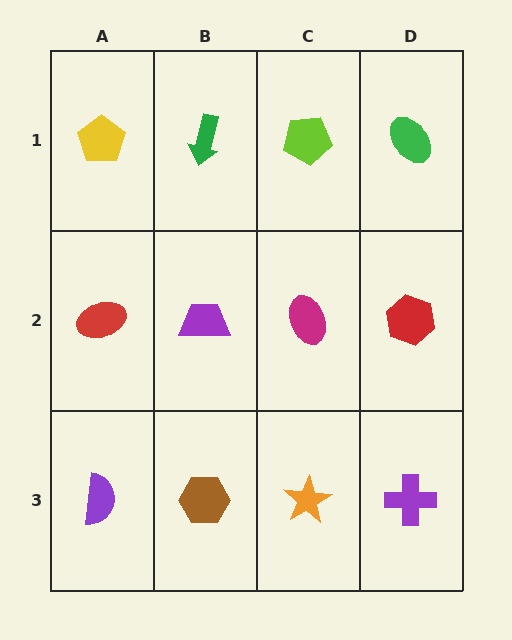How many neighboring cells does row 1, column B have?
3.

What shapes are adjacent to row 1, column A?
A red ellipse (row 2, column A), a green arrow (row 1, column B).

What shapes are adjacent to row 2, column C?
A lime pentagon (row 1, column C), an orange star (row 3, column C), a purple trapezoid (row 2, column B), a red hexagon (row 2, column D).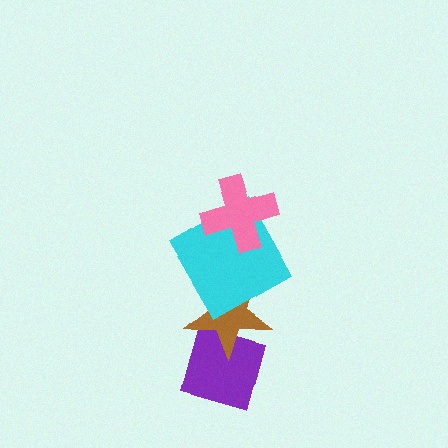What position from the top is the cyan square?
The cyan square is 2nd from the top.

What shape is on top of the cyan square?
The pink cross is on top of the cyan square.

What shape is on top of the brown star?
The cyan square is on top of the brown star.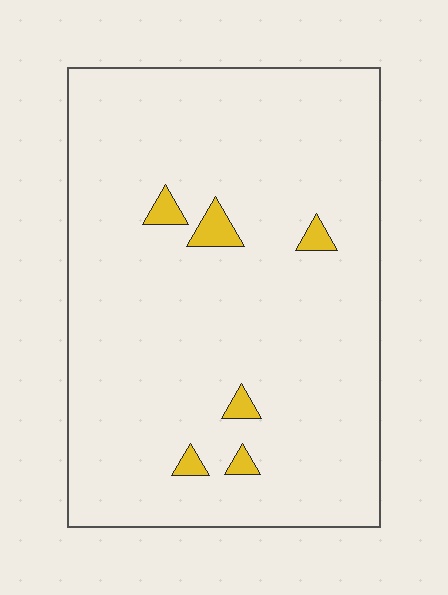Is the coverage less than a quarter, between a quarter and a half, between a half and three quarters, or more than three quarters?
Less than a quarter.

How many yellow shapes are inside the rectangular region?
6.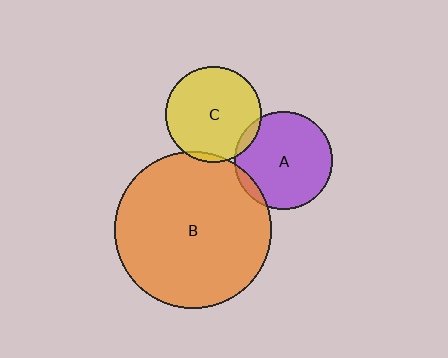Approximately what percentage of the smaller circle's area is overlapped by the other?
Approximately 5%.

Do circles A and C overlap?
Yes.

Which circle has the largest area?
Circle B (orange).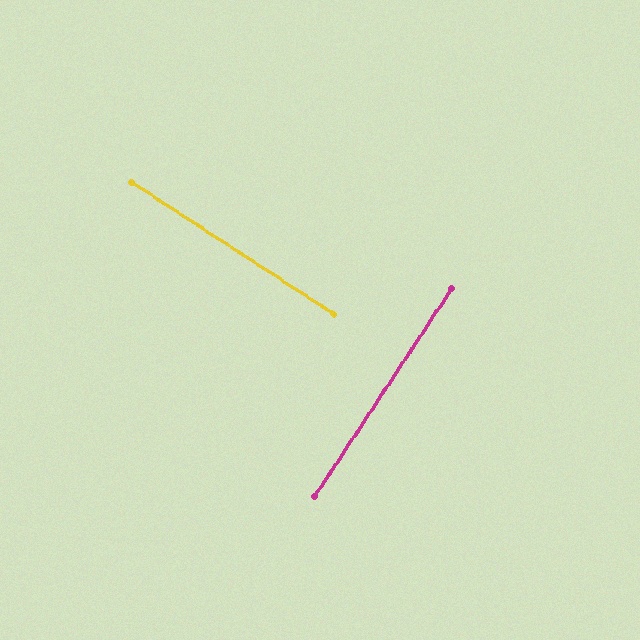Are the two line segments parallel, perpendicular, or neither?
Perpendicular — they meet at approximately 90°.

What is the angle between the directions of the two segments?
Approximately 90 degrees.